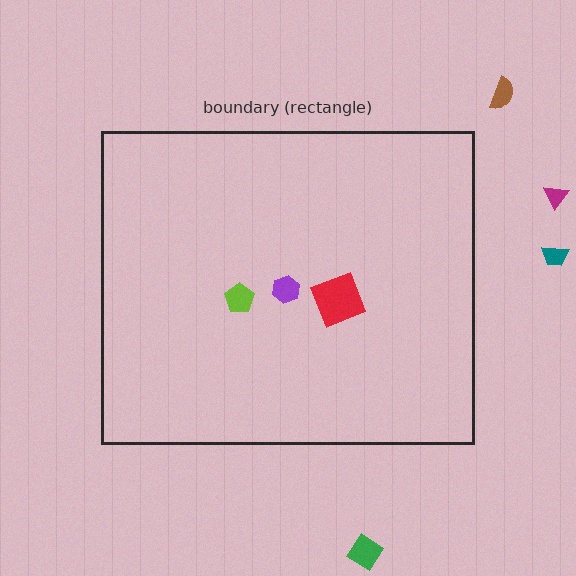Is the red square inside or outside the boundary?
Inside.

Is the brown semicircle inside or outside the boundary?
Outside.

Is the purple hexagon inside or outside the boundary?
Inside.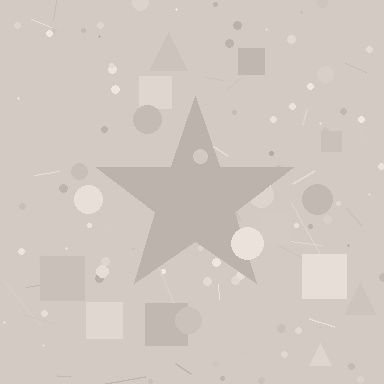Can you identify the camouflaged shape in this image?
The camouflaged shape is a star.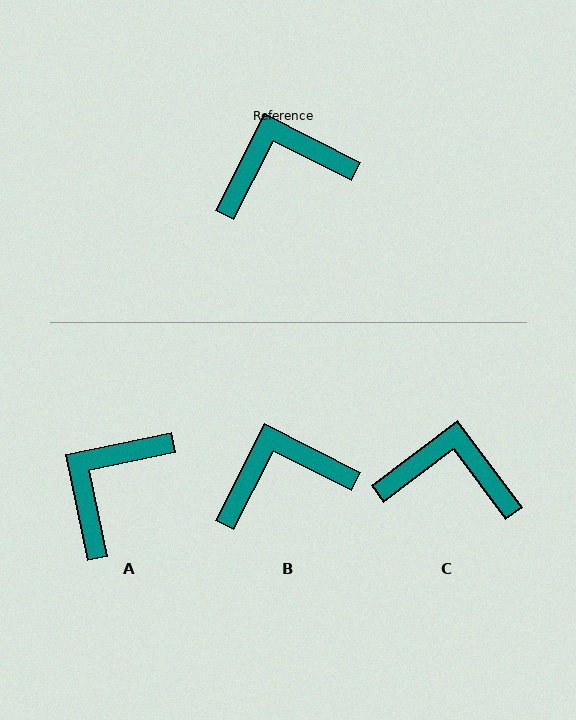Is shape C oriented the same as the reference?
No, it is off by about 26 degrees.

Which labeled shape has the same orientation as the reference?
B.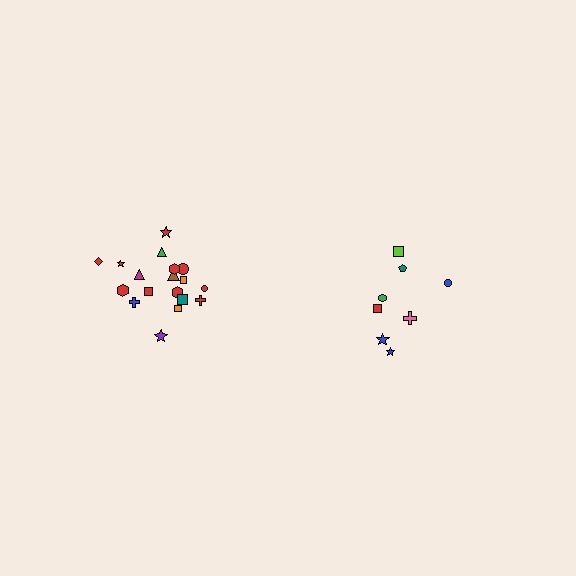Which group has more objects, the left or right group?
The left group.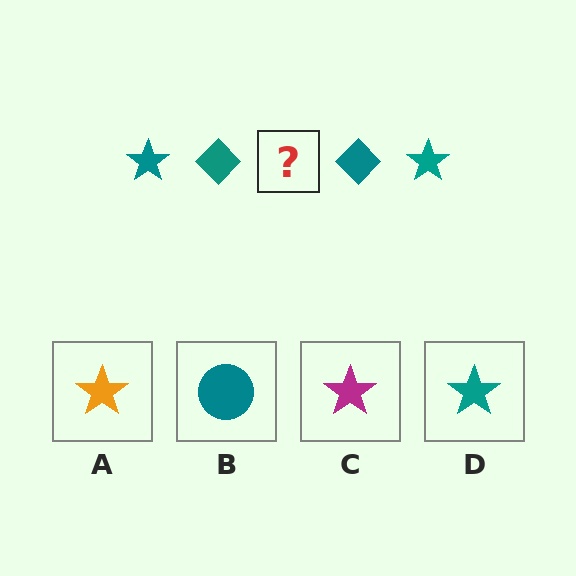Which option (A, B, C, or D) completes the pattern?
D.